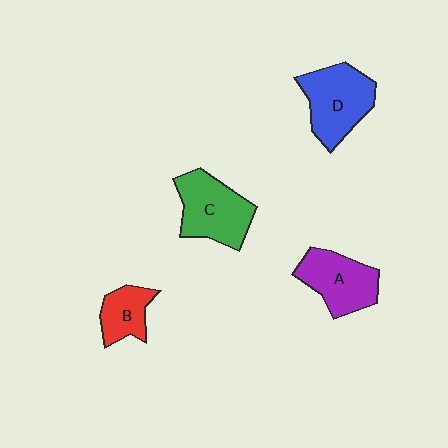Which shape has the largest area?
Shape D (blue).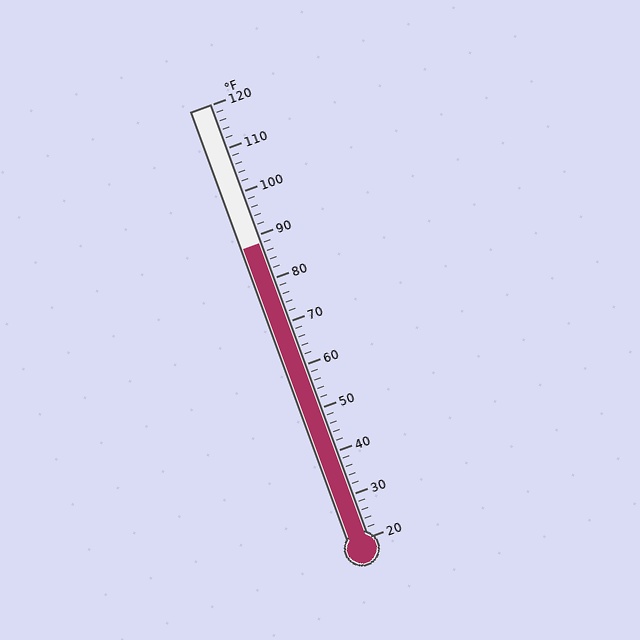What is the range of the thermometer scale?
The thermometer scale ranges from 20°F to 120°F.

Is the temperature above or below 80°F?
The temperature is above 80°F.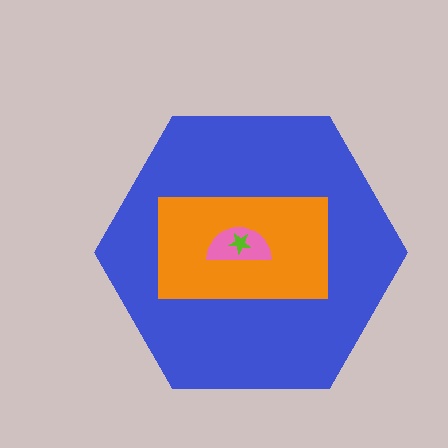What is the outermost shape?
The blue hexagon.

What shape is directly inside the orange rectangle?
The pink semicircle.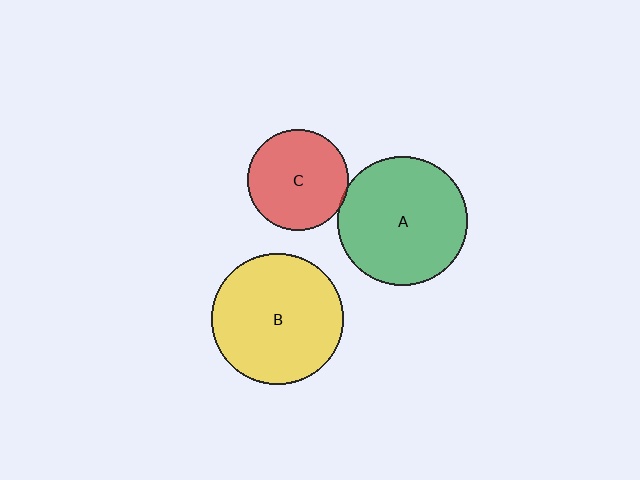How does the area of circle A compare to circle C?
Approximately 1.7 times.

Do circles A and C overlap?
Yes.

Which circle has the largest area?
Circle B (yellow).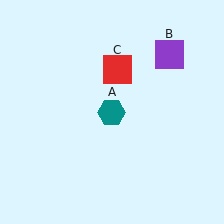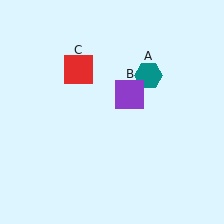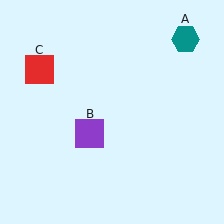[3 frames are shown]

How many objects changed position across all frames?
3 objects changed position: teal hexagon (object A), purple square (object B), red square (object C).